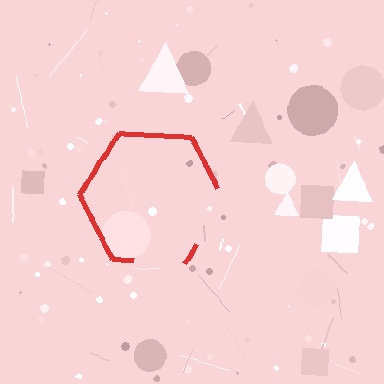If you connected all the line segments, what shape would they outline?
They would outline a hexagon.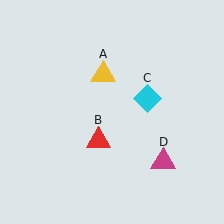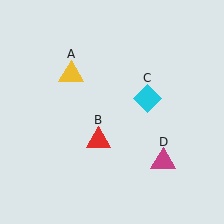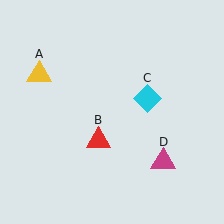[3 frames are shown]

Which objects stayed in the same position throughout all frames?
Red triangle (object B) and cyan diamond (object C) and magenta triangle (object D) remained stationary.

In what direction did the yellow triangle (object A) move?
The yellow triangle (object A) moved left.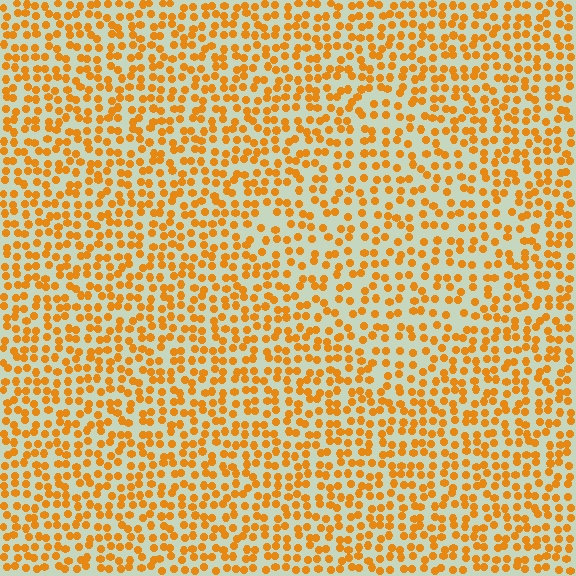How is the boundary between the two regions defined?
The boundary is defined by a change in element density (approximately 1.4x ratio). All elements are the same color, size, and shape.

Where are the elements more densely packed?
The elements are more densely packed outside the diamond boundary.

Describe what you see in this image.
The image contains small orange elements arranged at two different densities. A diamond-shaped region is visible where the elements are less densely packed than the surrounding area.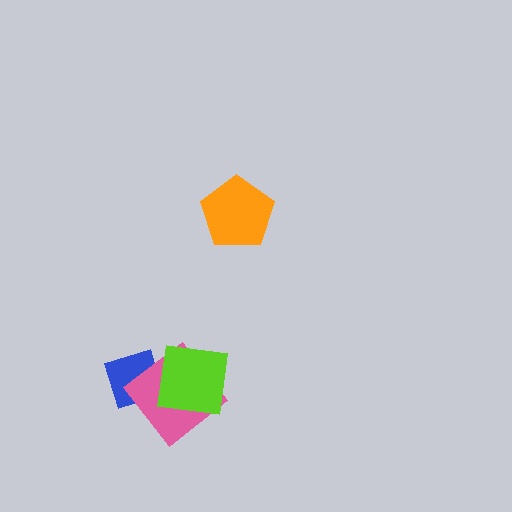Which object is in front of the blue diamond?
The pink diamond is in front of the blue diamond.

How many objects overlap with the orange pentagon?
0 objects overlap with the orange pentagon.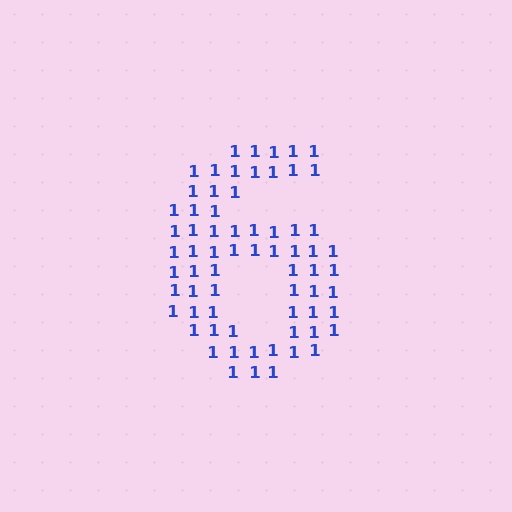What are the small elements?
The small elements are digit 1's.